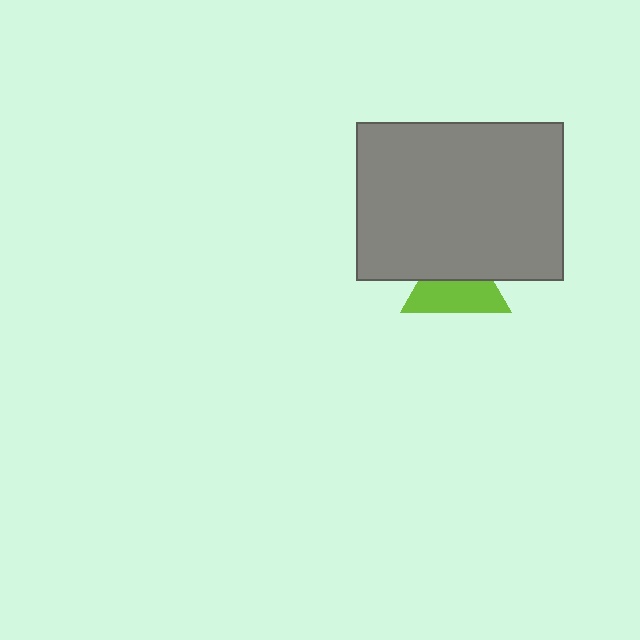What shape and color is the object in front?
The object in front is a gray rectangle.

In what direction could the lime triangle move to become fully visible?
The lime triangle could move down. That would shift it out from behind the gray rectangle entirely.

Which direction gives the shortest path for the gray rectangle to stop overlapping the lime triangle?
Moving up gives the shortest separation.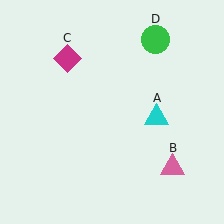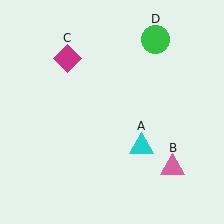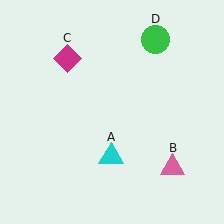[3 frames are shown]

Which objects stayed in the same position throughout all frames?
Pink triangle (object B) and magenta diamond (object C) and green circle (object D) remained stationary.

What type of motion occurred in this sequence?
The cyan triangle (object A) rotated clockwise around the center of the scene.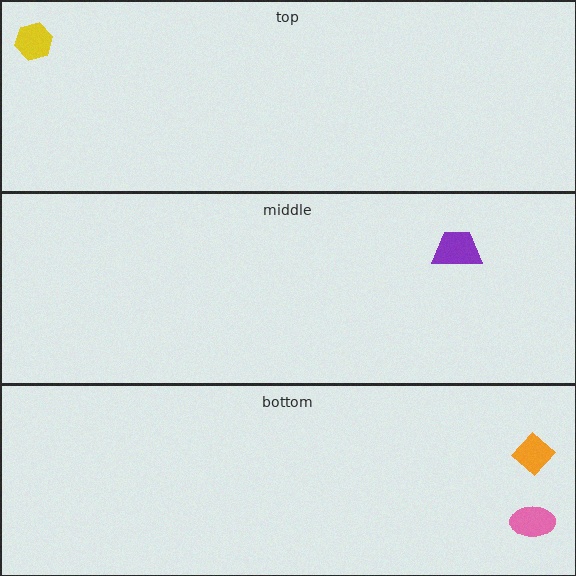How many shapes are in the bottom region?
2.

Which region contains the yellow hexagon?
The top region.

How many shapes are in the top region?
1.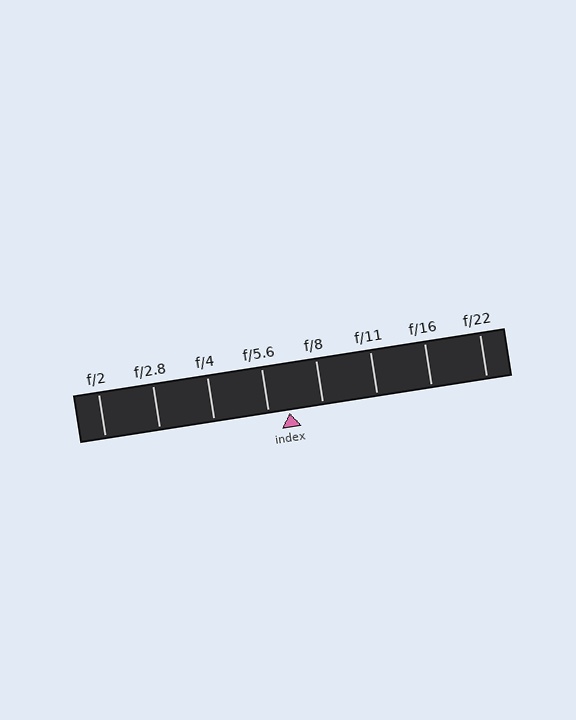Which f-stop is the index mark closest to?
The index mark is closest to f/5.6.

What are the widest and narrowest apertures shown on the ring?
The widest aperture shown is f/2 and the narrowest is f/22.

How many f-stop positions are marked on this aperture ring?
There are 8 f-stop positions marked.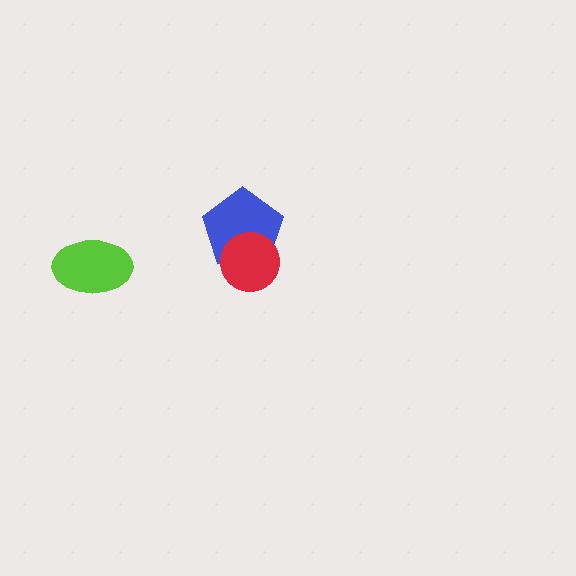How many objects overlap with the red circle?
1 object overlaps with the red circle.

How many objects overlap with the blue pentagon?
1 object overlaps with the blue pentagon.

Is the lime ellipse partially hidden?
No, no other shape covers it.